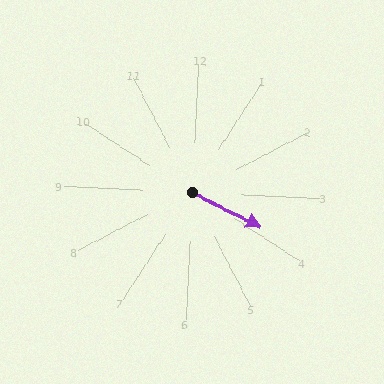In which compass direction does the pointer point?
Southeast.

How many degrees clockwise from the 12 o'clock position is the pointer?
Approximately 114 degrees.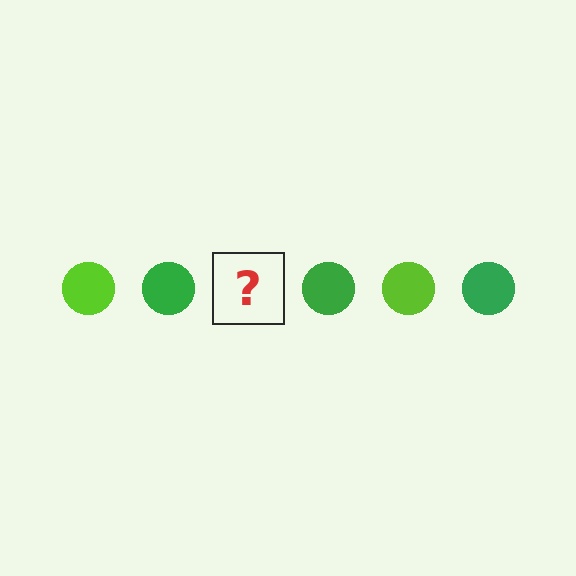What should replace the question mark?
The question mark should be replaced with a lime circle.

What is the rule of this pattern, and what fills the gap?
The rule is that the pattern cycles through lime, green circles. The gap should be filled with a lime circle.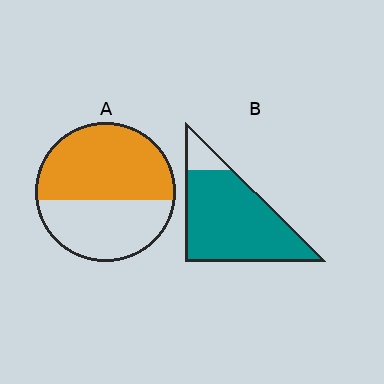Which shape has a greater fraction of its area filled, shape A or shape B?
Shape B.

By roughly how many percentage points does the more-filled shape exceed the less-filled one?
By roughly 30 percentage points (B over A).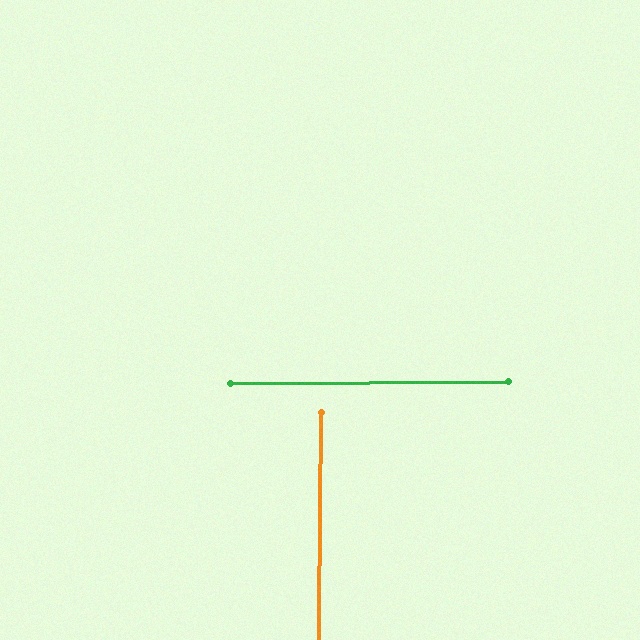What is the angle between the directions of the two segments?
Approximately 89 degrees.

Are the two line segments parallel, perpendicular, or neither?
Perpendicular — they meet at approximately 89°.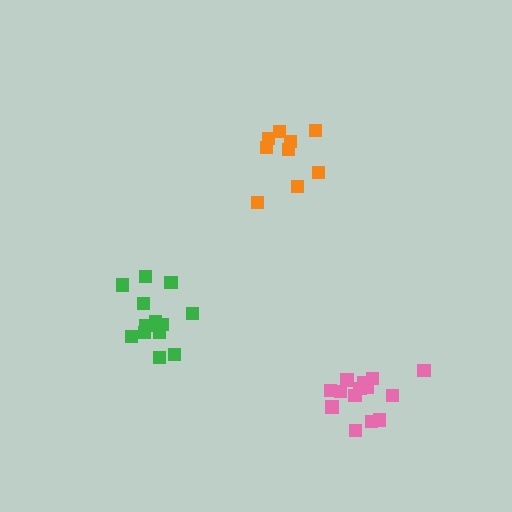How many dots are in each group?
Group 1: 9 dots, Group 2: 13 dots, Group 3: 14 dots (36 total).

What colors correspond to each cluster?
The clusters are colored: orange, green, pink.